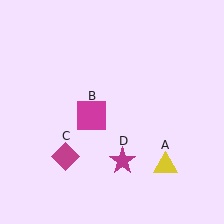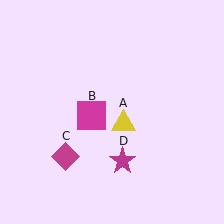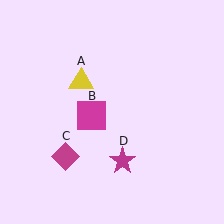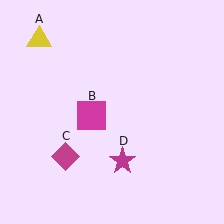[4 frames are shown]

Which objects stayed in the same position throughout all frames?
Magenta square (object B) and magenta diamond (object C) and magenta star (object D) remained stationary.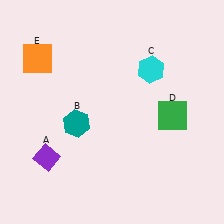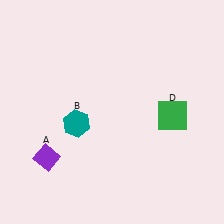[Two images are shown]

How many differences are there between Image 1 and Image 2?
There are 2 differences between the two images.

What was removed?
The cyan hexagon (C), the orange square (E) were removed in Image 2.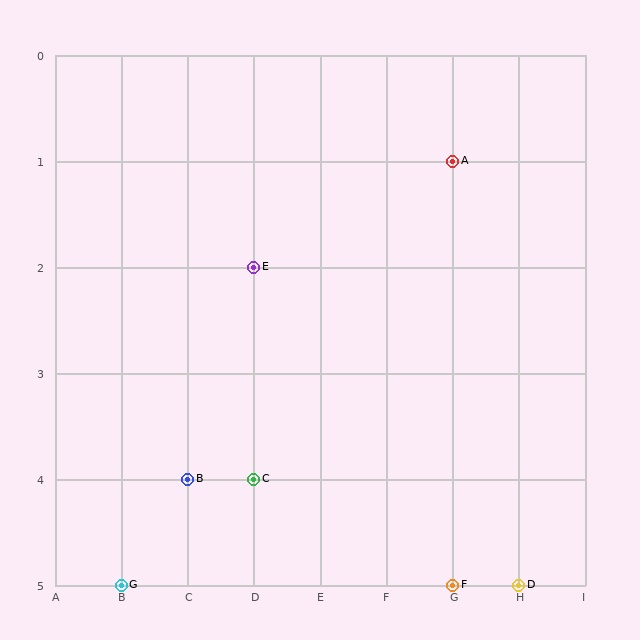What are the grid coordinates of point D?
Point D is at grid coordinates (H, 5).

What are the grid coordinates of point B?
Point B is at grid coordinates (C, 4).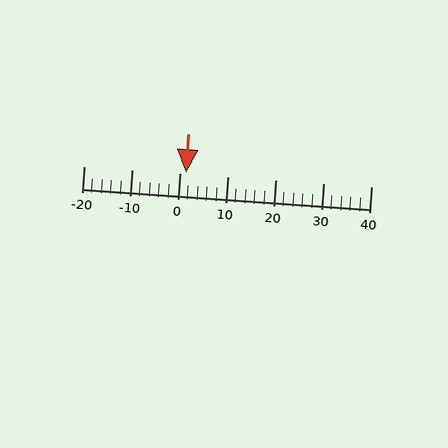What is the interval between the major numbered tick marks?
The major tick marks are spaced 10 units apart.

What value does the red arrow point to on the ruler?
The red arrow points to approximately 1.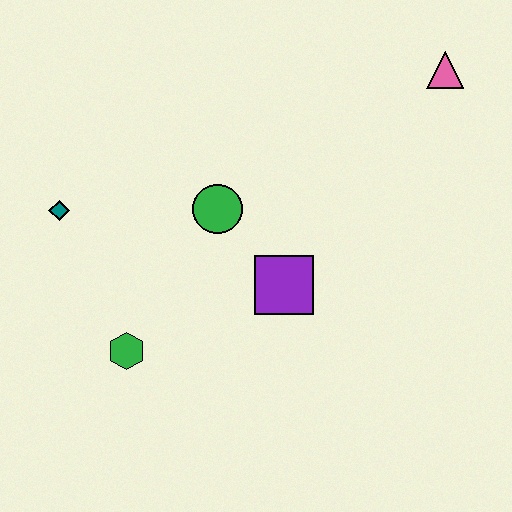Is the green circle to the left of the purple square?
Yes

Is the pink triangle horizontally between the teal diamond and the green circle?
No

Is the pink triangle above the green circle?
Yes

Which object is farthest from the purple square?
The pink triangle is farthest from the purple square.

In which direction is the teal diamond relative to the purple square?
The teal diamond is to the left of the purple square.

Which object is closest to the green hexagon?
The teal diamond is closest to the green hexagon.